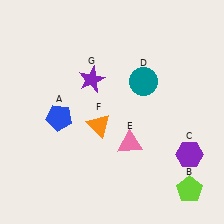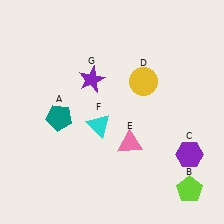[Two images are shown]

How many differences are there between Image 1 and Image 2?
There are 3 differences between the two images.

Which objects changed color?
A changed from blue to teal. D changed from teal to yellow. F changed from orange to cyan.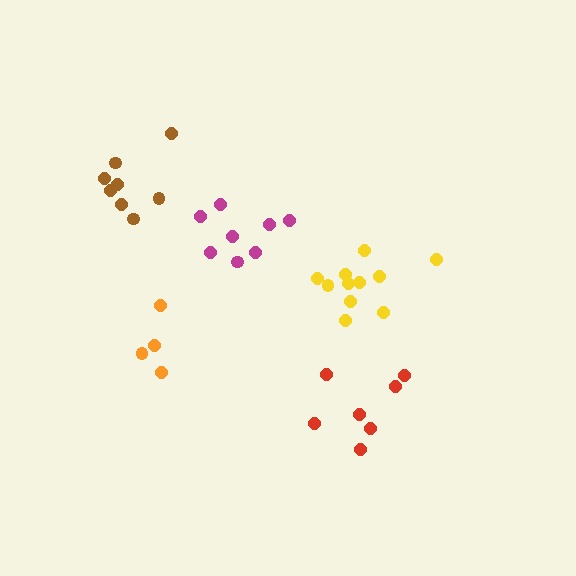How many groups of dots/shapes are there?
There are 5 groups.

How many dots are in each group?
Group 1: 7 dots, Group 2: 8 dots, Group 3: 5 dots, Group 4: 8 dots, Group 5: 11 dots (39 total).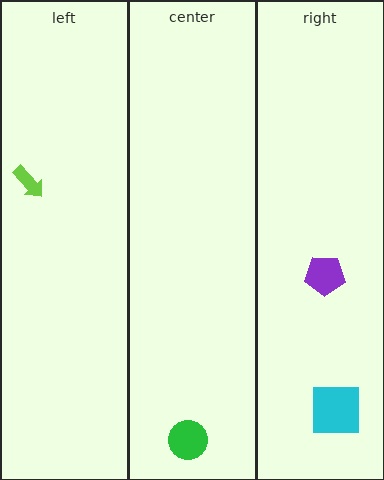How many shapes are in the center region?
1.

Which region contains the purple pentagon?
The right region.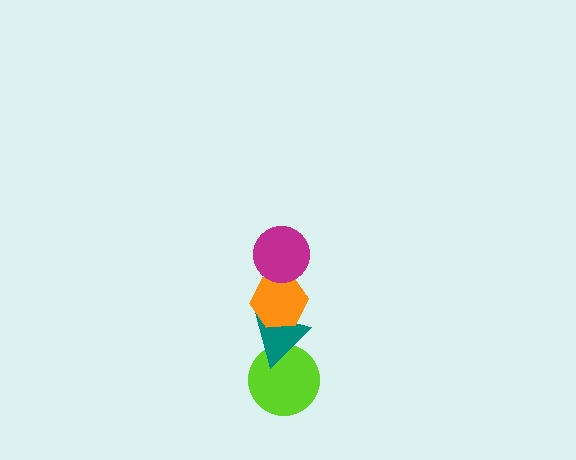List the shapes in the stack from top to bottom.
From top to bottom: the magenta circle, the orange hexagon, the teal triangle, the lime circle.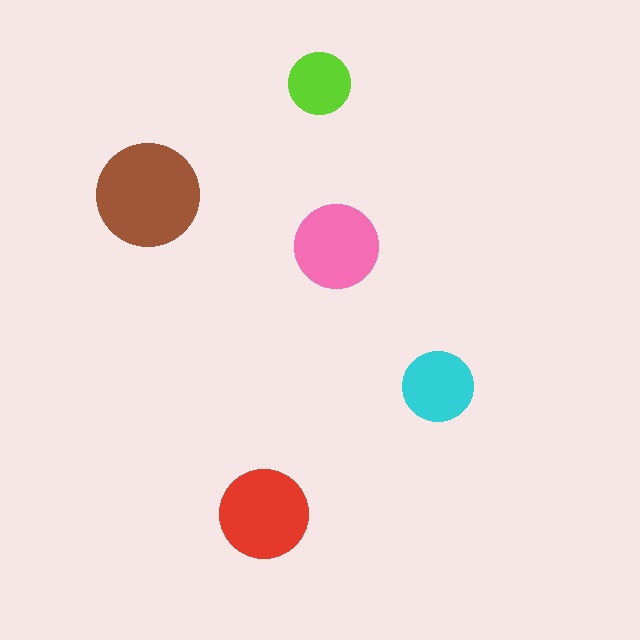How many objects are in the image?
There are 5 objects in the image.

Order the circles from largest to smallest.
the brown one, the red one, the pink one, the cyan one, the lime one.